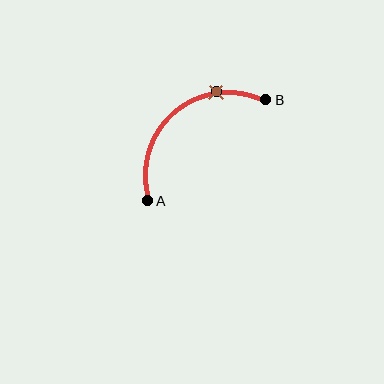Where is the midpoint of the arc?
The arc midpoint is the point on the curve farthest from the straight line joining A and B. It sits above and to the left of that line.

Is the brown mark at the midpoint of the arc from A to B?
No. The brown mark lies on the arc but is closer to endpoint B. The arc midpoint would be at the point on the curve equidistant along the arc from both A and B.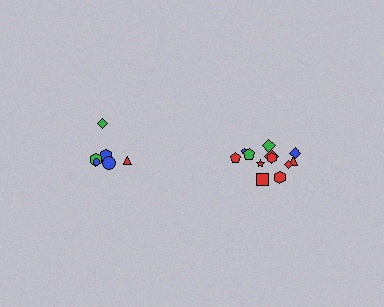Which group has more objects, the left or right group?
The right group.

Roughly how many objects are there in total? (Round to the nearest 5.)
Roughly 20 objects in total.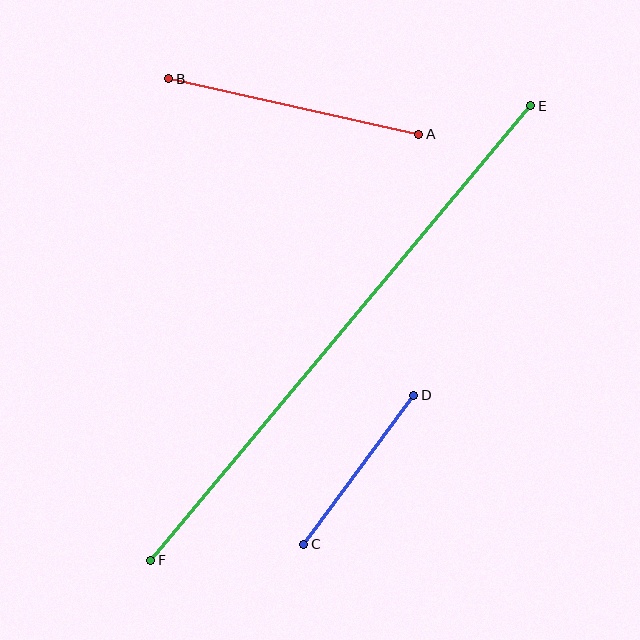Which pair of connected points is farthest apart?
Points E and F are farthest apart.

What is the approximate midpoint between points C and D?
The midpoint is at approximately (359, 470) pixels.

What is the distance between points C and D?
The distance is approximately 185 pixels.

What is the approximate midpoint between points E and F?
The midpoint is at approximately (341, 333) pixels.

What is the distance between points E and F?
The distance is approximately 592 pixels.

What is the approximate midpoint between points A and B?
The midpoint is at approximately (294, 106) pixels.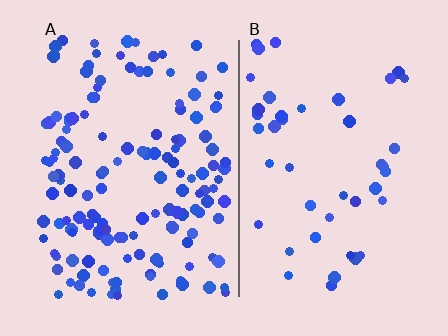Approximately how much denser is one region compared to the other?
Approximately 3.3× — region A over region B.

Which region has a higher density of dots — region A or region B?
A (the left).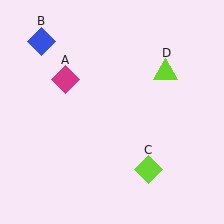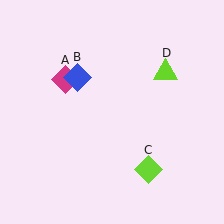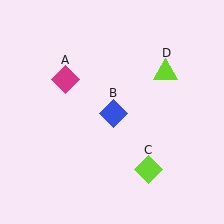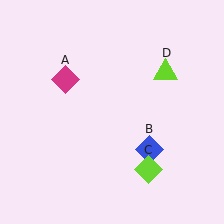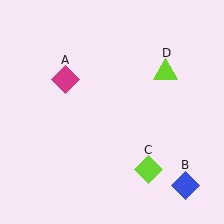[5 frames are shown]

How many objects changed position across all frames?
1 object changed position: blue diamond (object B).